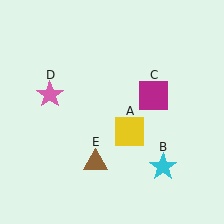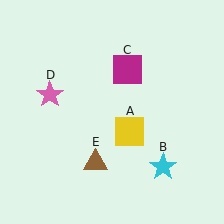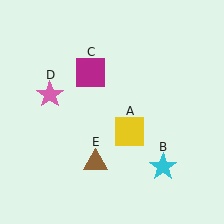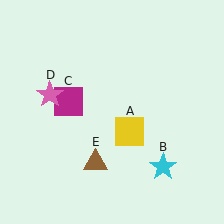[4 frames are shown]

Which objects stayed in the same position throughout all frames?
Yellow square (object A) and cyan star (object B) and pink star (object D) and brown triangle (object E) remained stationary.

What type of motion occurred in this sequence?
The magenta square (object C) rotated counterclockwise around the center of the scene.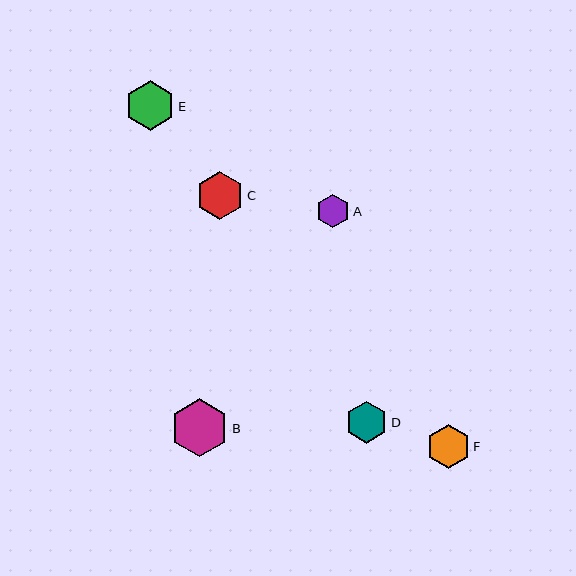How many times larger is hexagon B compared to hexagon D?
Hexagon B is approximately 1.4 times the size of hexagon D.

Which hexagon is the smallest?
Hexagon A is the smallest with a size of approximately 34 pixels.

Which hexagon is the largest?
Hexagon B is the largest with a size of approximately 58 pixels.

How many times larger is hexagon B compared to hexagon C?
Hexagon B is approximately 1.2 times the size of hexagon C.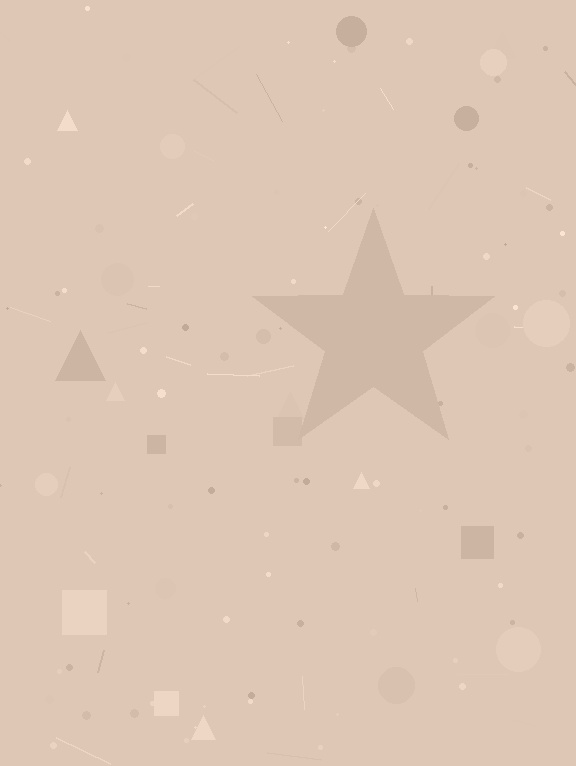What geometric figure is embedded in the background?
A star is embedded in the background.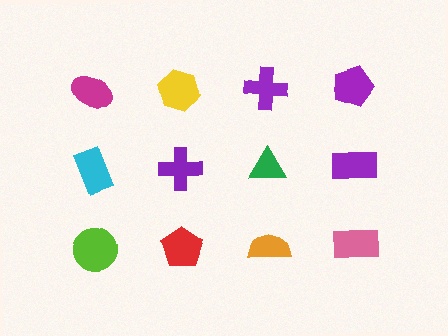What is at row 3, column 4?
A pink rectangle.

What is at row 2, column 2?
A purple cross.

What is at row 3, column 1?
A lime circle.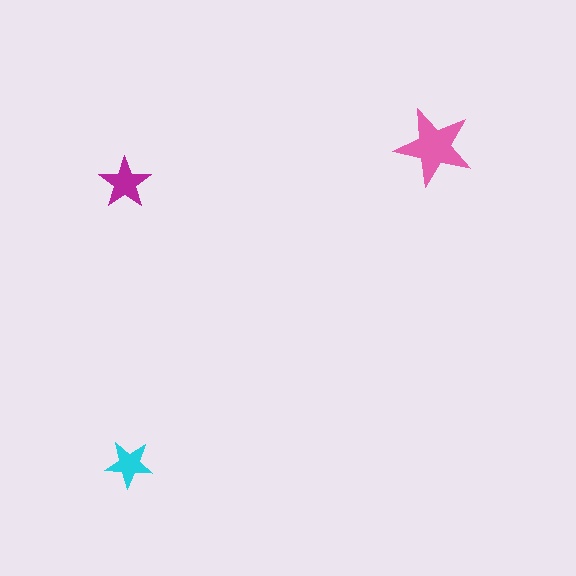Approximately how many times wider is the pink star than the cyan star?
About 1.5 times wider.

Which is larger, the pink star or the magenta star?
The pink one.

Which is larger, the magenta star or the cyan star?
The magenta one.